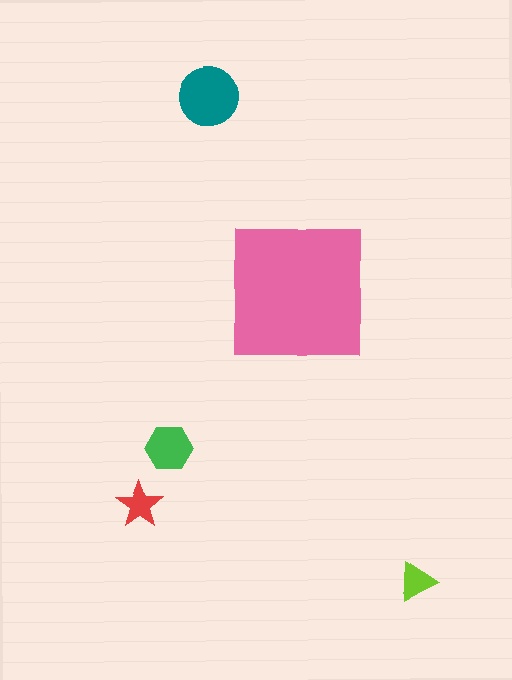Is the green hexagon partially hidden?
No, the green hexagon is fully visible.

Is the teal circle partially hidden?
No, the teal circle is fully visible.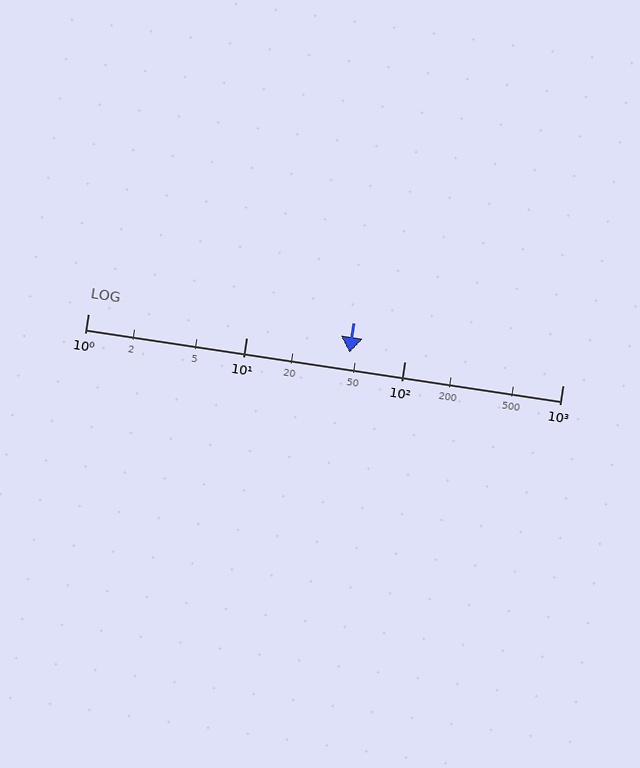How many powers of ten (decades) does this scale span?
The scale spans 3 decades, from 1 to 1000.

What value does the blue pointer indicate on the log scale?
The pointer indicates approximately 45.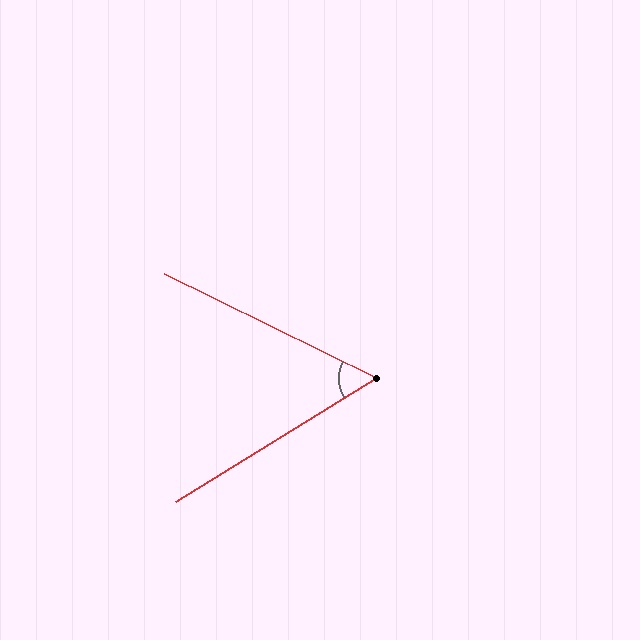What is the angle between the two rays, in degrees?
Approximately 58 degrees.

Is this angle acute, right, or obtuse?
It is acute.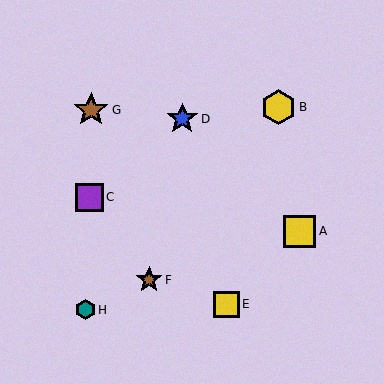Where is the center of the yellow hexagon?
The center of the yellow hexagon is at (279, 107).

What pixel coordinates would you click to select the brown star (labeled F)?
Click at (149, 280) to select the brown star F.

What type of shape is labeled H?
Shape H is a teal hexagon.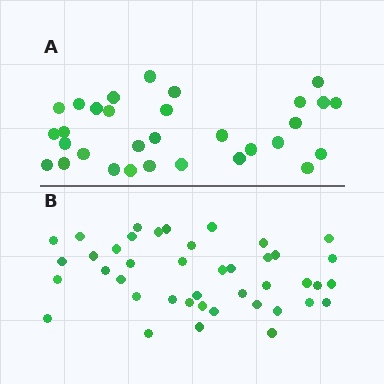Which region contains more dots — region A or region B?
Region B (the bottom region) has more dots.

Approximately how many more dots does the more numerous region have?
Region B has roughly 12 or so more dots than region A.